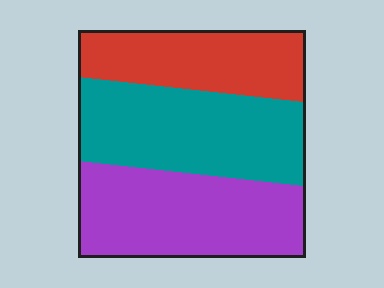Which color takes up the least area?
Red, at roughly 25%.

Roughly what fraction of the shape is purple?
Purple takes up about three eighths (3/8) of the shape.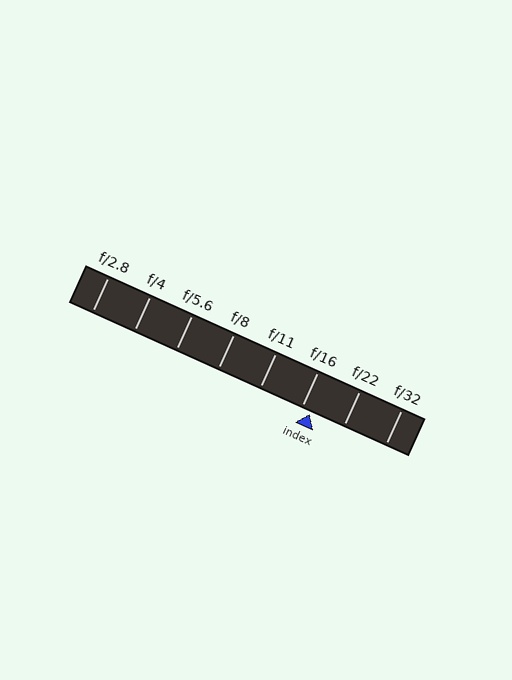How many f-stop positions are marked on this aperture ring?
There are 8 f-stop positions marked.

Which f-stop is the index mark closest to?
The index mark is closest to f/16.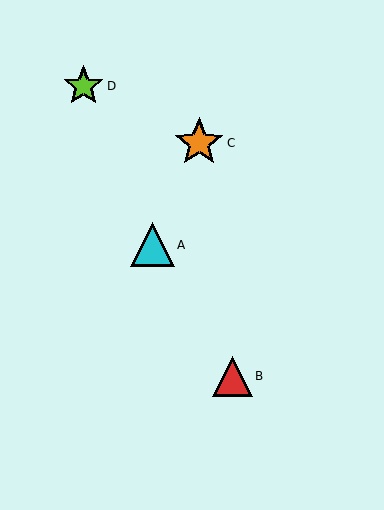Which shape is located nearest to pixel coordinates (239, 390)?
The red triangle (labeled B) at (232, 376) is nearest to that location.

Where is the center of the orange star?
The center of the orange star is at (199, 143).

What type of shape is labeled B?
Shape B is a red triangle.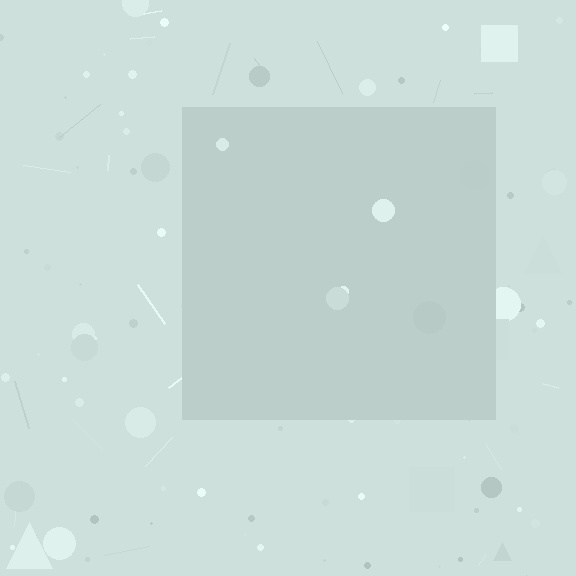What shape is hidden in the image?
A square is hidden in the image.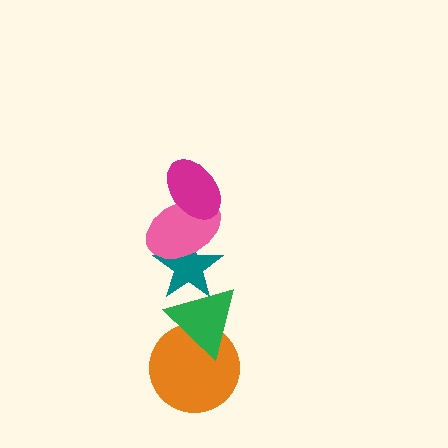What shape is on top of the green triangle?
The teal star is on top of the green triangle.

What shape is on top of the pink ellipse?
The magenta ellipse is on top of the pink ellipse.